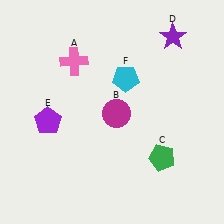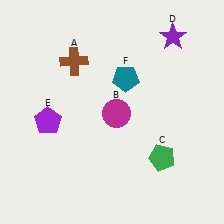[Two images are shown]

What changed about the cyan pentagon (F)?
In Image 1, F is cyan. In Image 2, it changed to teal.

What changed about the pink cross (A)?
In Image 1, A is pink. In Image 2, it changed to brown.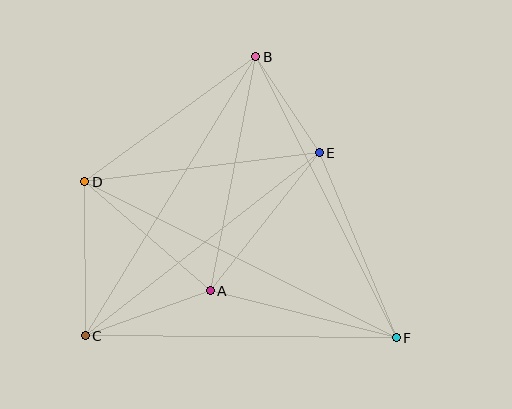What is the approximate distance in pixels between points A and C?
The distance between A and C is approximately 133 pixels.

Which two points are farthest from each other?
Points D and F are farthest from each other.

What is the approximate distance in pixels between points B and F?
The distance between B and F is approximately 314 pixels.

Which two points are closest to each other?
Points B and E are closest to each other.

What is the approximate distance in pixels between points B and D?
The distance between B and D is approximately 212 pixels.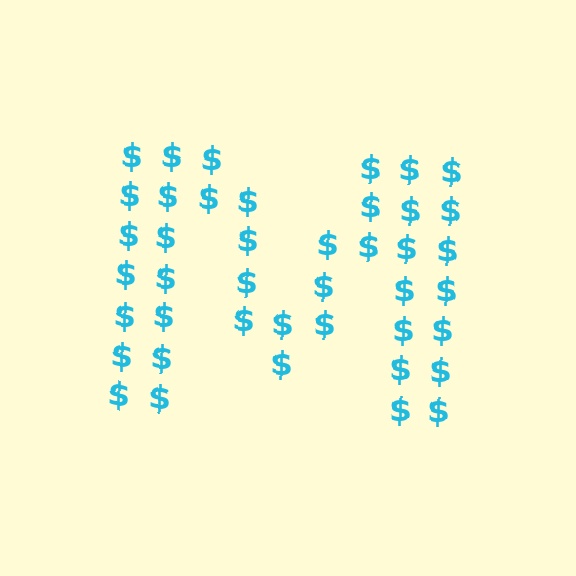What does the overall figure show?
The overall figure shows the letter M.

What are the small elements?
The small elements are dollar signs.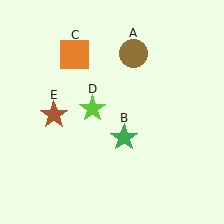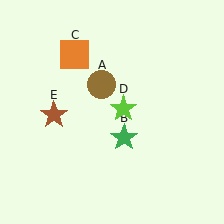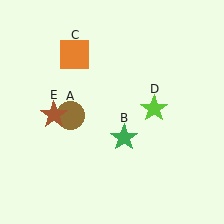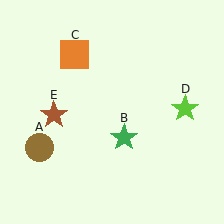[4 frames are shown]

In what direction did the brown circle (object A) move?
The brown circle (object A) moved down and to the left.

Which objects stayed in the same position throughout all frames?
Green star (object B) and orange square (object C) and brown star (object E) remained stationary.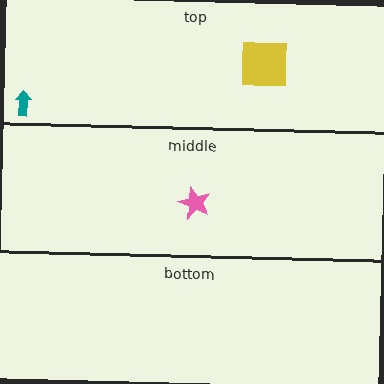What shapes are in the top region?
The teal arrow, the yellow square.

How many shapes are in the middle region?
1.